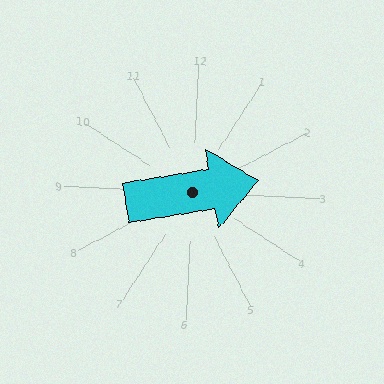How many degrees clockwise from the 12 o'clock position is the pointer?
Approximately 78 degrees.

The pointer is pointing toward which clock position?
Roughly 3 o'clock.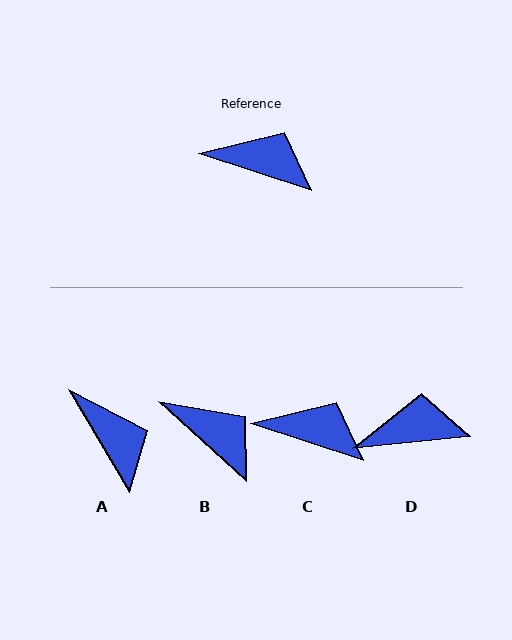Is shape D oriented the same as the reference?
No, it is off by about 24 degrees.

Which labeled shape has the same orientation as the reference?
C.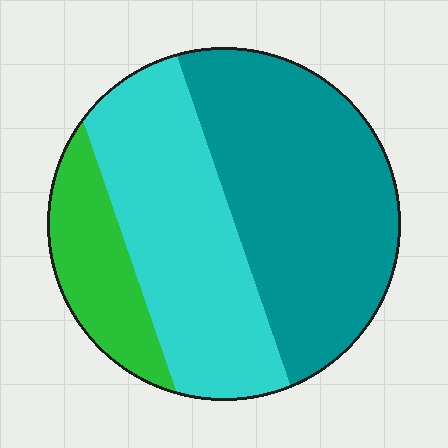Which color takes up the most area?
Teal, at roughly 45%.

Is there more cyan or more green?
Cyan.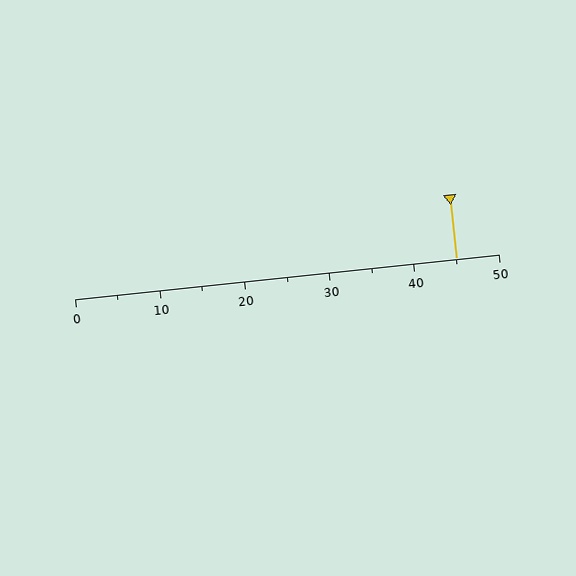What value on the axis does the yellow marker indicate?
The marker indicates approximately 45.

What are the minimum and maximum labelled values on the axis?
The axis runs from 0 to 50.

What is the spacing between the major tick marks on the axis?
The major ticks are spaced 10 apart.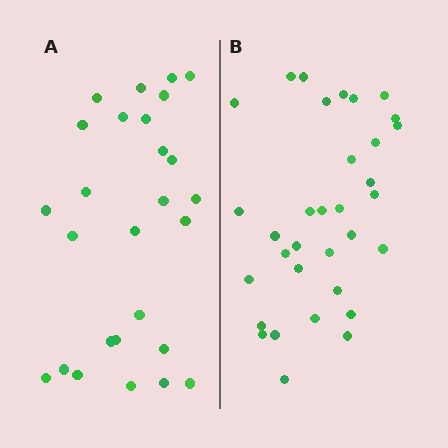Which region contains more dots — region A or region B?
Region B (the right region) has more dots.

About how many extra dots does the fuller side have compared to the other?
Region B has about 6 more dots than region A.